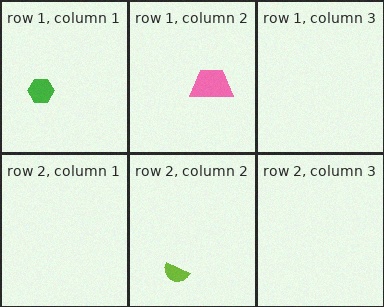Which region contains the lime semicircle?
The row 2, column 2 region.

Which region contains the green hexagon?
The row 1, column 1 region.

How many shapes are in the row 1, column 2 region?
1.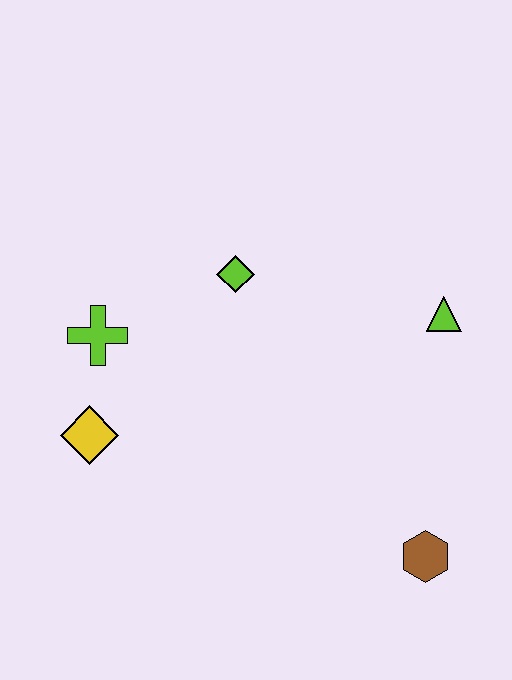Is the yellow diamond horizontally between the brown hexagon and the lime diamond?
No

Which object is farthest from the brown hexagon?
The lime cross is farthest from the brown hexagon.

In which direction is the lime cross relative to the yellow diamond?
The lime cross is above the yellow diamond.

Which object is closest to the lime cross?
The yellow diamond is closest to the lime cross.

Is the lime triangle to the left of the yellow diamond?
No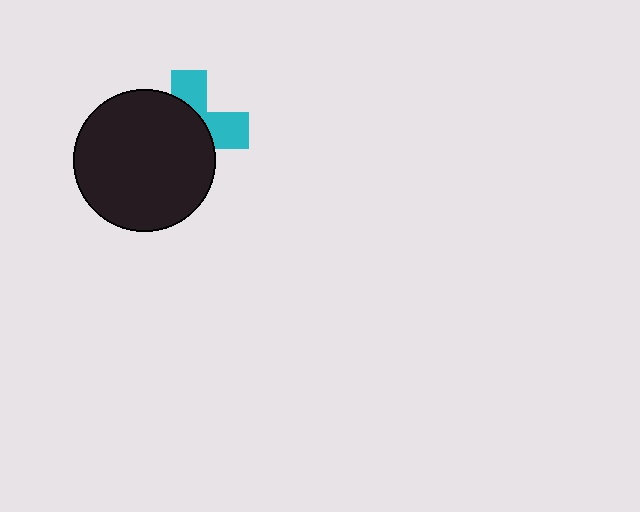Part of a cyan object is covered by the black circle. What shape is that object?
It is a cross.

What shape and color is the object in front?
The object in front is a black circle.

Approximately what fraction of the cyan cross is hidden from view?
Roughly 62% of the cyan cross is hidden behind the black circle.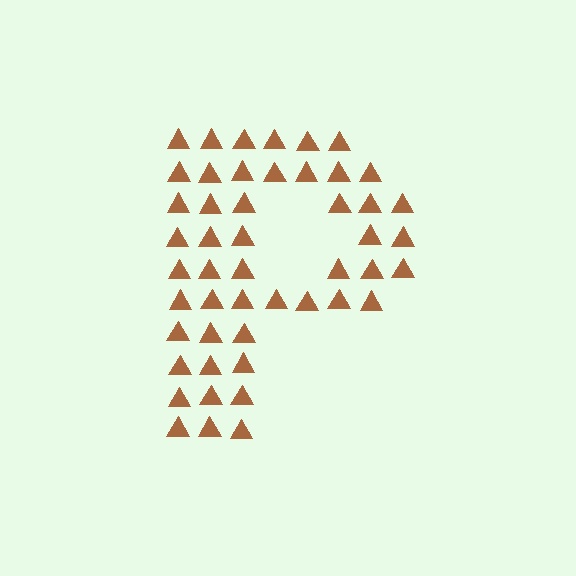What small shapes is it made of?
It is made of small triangles.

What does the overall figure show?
The overall figure shows the letter P.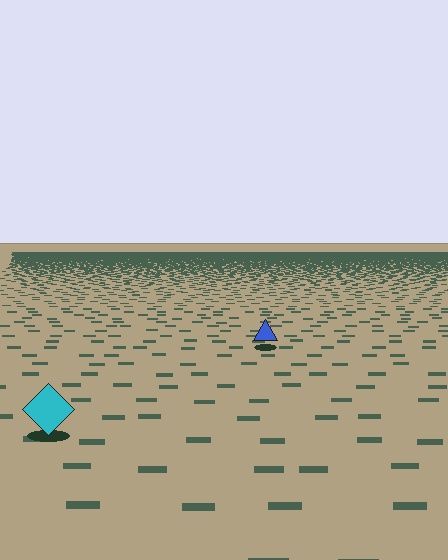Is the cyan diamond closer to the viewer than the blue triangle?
Yes. The cyan diamond is closer — you can tell from the texture gradient: the ground texture is coarser near it.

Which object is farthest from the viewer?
The blue triangle is farthest from the viewer. It appears smaller and the ground texture around it is denser.